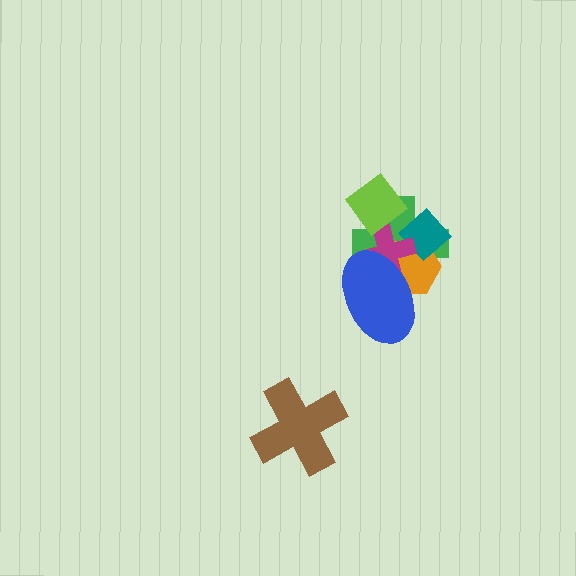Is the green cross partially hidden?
Yes, it is partially covered by another shape.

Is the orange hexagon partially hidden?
Yes, it is partially covered by another shape.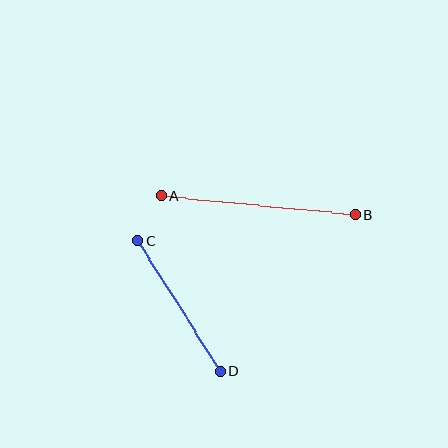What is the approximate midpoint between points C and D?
The midpoint is at approximately (179, 306) pixels.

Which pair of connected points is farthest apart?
Points A and B are farthest apart.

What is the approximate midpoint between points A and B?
The midpoint is at approximately (259, 205) pixels.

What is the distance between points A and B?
The distance is approximately 194 pixels.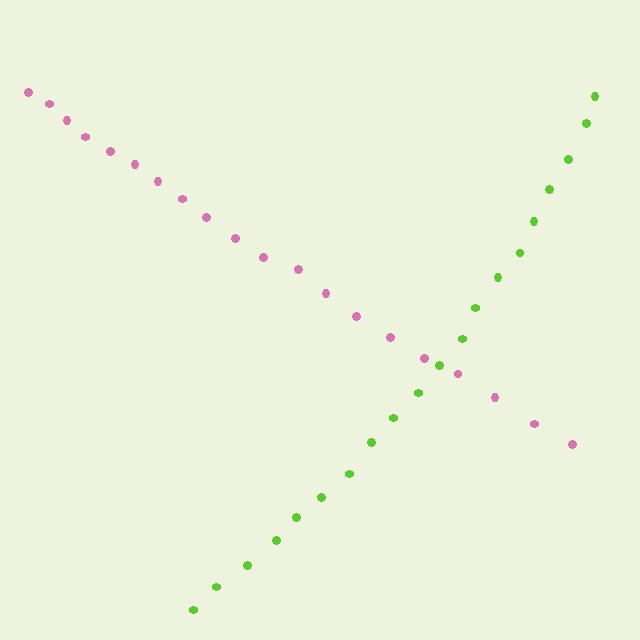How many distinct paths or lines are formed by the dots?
There are 2 distinct paths.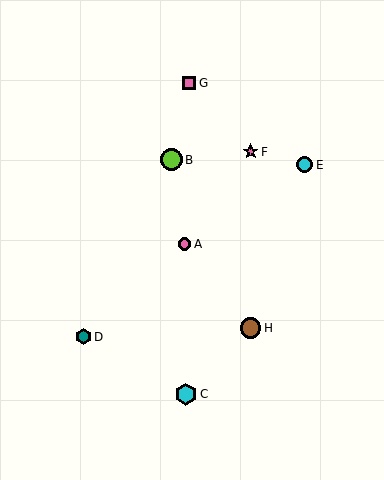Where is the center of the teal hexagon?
The center of the teal hexagon is at (83, 337).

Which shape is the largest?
The cyan hexagon (labeled C) is the largest.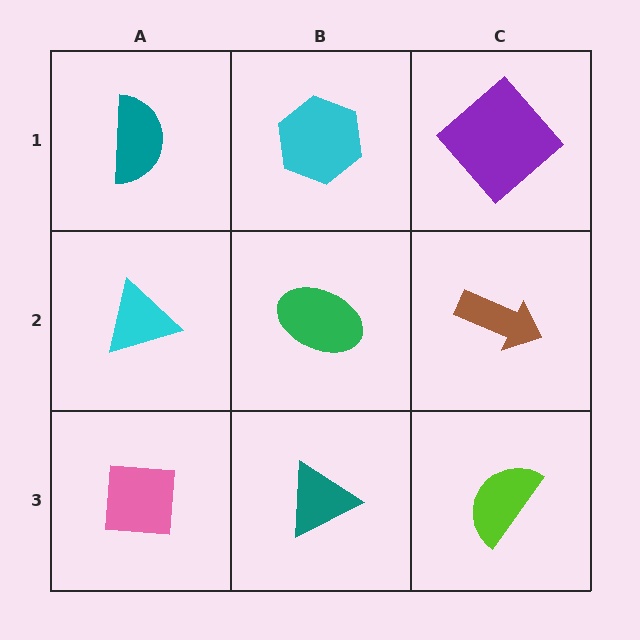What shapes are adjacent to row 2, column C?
A purple diamond (row 1, column C), a lime semicircle (row 3, column C), a green ellipse (row 2, column B).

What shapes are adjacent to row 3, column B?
A green ellipse (row 2, column B), a pink square (row 3, column A), a lime semicircle (row 3, column C).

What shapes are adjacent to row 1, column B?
A green ellipse (row 2, column B), a teal semicircle (row 1, column A), a purple diamond (row 1, column C).